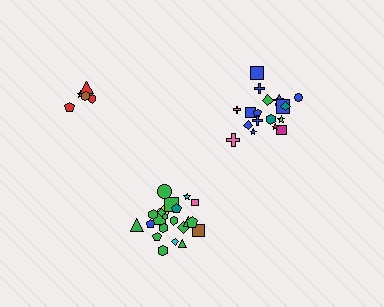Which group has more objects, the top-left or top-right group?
The top-right group.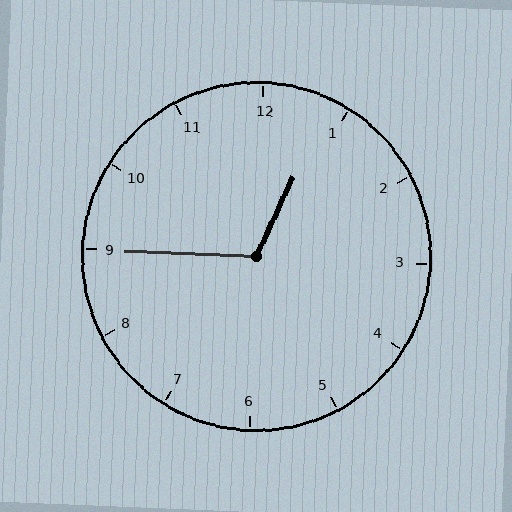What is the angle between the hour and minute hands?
Approximately 112 degrees.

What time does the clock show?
12:45.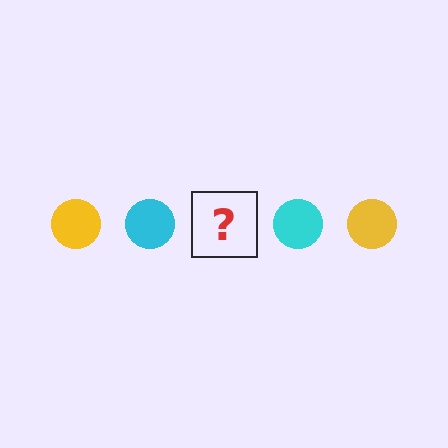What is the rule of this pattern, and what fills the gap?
The rule is that the pattern cycles through yellow, cyan circles. The gap should be filled with a yellow circle.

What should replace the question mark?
The question mark should be replaced with a yellow circle.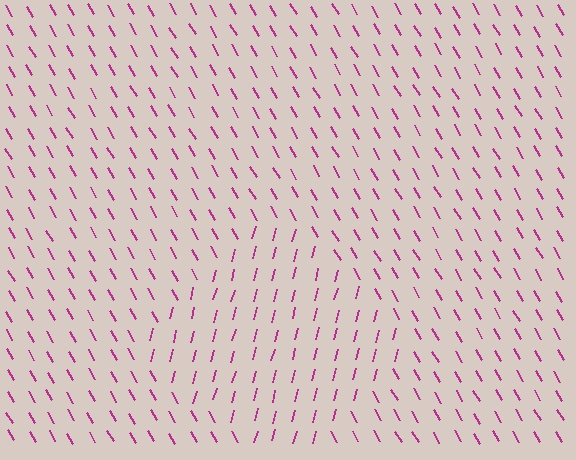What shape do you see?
I see a diamond.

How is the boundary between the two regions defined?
The boundary is defined purely by a change in line orientation (approximately 45 degrees difference). All lines are the same color and thickness.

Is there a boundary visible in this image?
Yes, there is a texture boundary formed by a change in line orientation.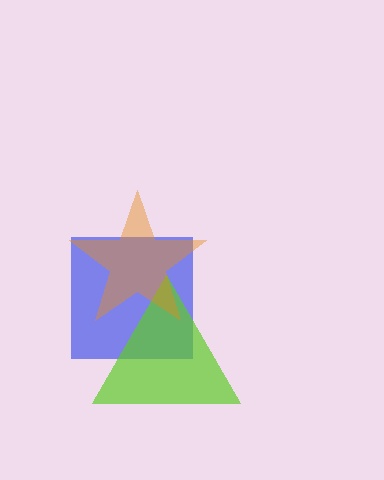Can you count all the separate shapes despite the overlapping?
Yes, there are 3 separate shapes.